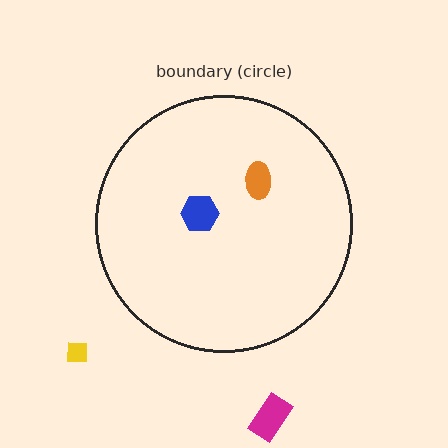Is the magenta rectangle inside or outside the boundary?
Outside.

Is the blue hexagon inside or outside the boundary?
Inside.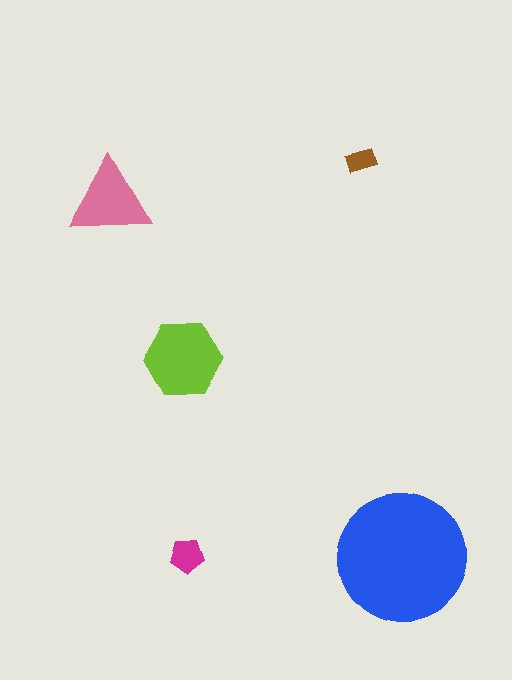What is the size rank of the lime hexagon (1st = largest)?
2nd.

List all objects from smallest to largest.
The brown rectangle, the magenta pentagon, the pink triangle, the lime hexagon, the blue circle.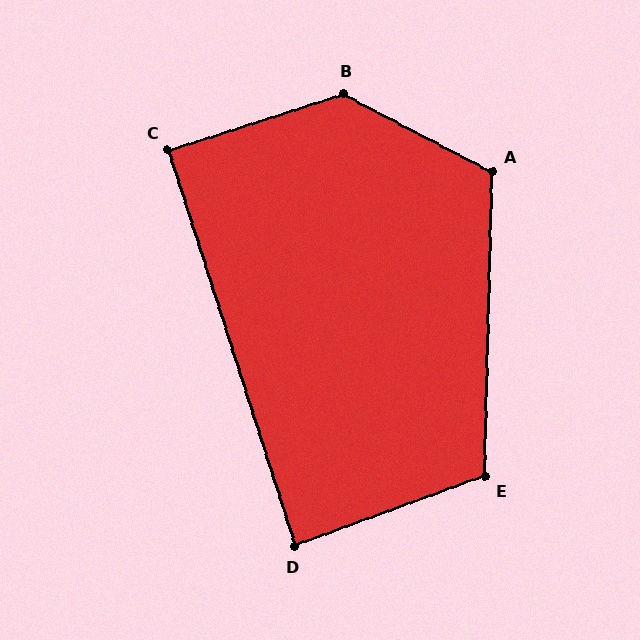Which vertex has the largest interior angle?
B, at approximately 134 degrees.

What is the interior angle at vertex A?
Approximately 116 degrees (obtuse).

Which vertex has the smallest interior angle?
D, at approximately 88 degrees.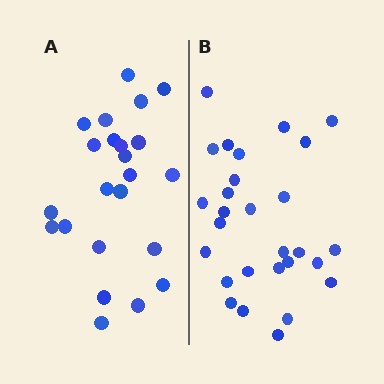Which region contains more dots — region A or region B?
Region B (the right region) has more dots.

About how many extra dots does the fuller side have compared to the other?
Region B has about 5 more dots than region A.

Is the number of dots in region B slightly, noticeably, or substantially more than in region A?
Region B has only slightly more — the two regions are fairly close. The ratio is roughly 1.2 to 1.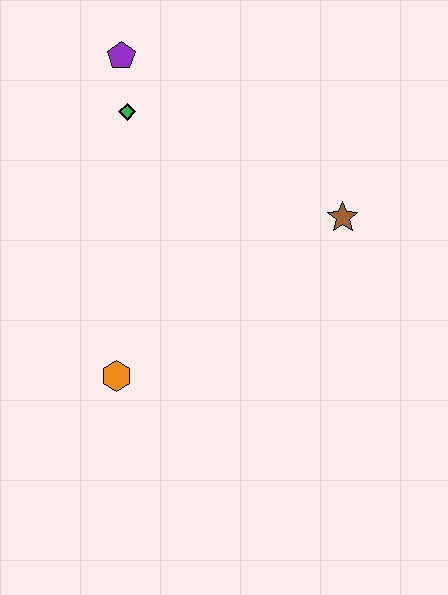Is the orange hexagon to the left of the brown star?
Yes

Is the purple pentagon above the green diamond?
Yes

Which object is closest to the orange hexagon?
The green diamond is closest to the orange hexagon.